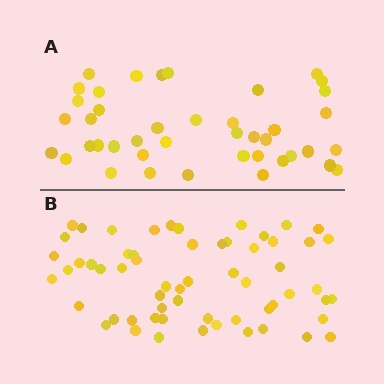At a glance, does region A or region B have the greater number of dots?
Region B (the bottom region) has more dots.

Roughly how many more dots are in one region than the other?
Region B has approximately 20 more dots than region A.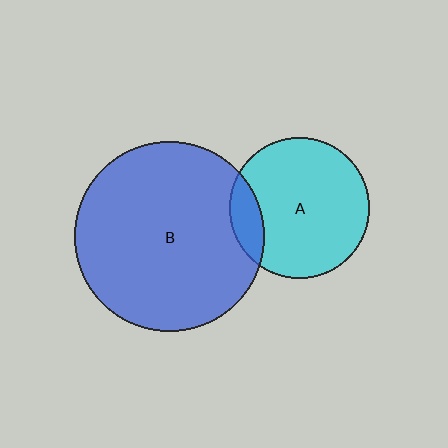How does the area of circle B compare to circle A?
Approximately 1.8 times.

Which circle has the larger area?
Circle B (blue).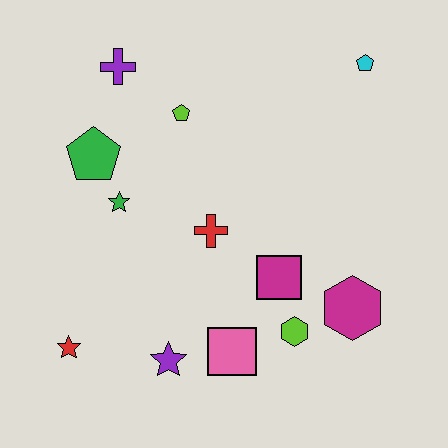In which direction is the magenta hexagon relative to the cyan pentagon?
The magenta hexagon is below the cyan pentagon.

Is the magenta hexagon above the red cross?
No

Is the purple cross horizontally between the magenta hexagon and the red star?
Yes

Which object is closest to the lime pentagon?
The purple cross is closest to the lime pentagon.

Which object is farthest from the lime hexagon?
The purple cross is farthest from the lime hexagon.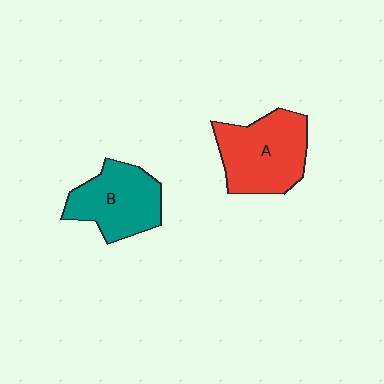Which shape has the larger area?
Shape A (red).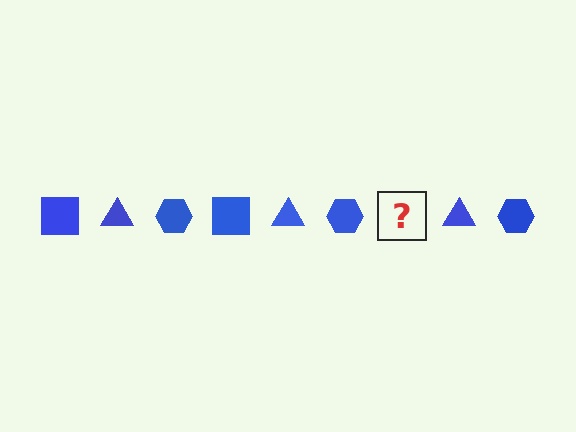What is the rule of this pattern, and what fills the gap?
The rule is that the pattern cycles through square, triangle, hexagon shapes in blue. The gap should be filled with a blue square.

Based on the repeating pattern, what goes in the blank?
The blank should be a blue square.